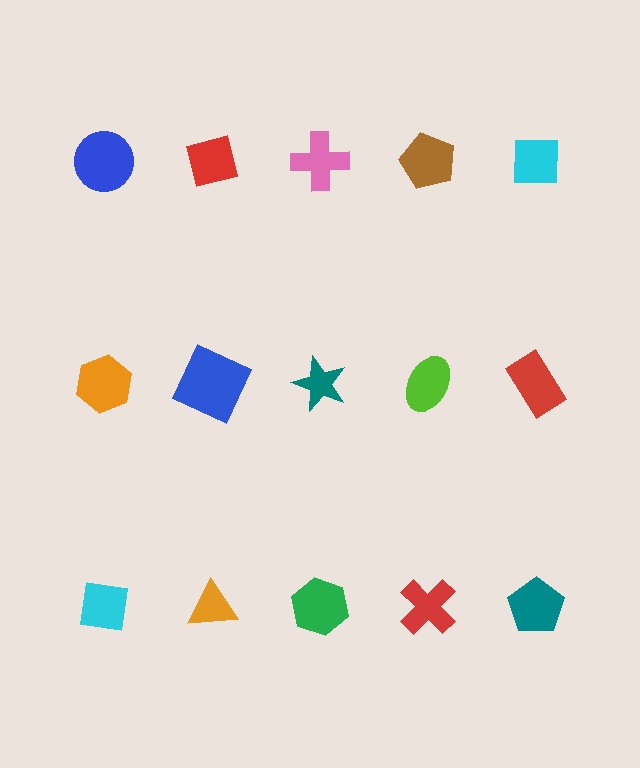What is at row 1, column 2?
A red square.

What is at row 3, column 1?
A cyan square.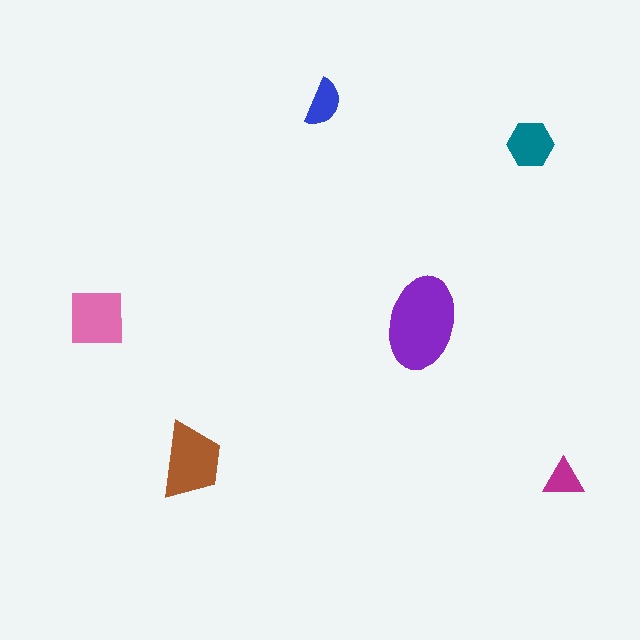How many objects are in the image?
There are 6 objects in the image.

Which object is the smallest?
The magenta triangle.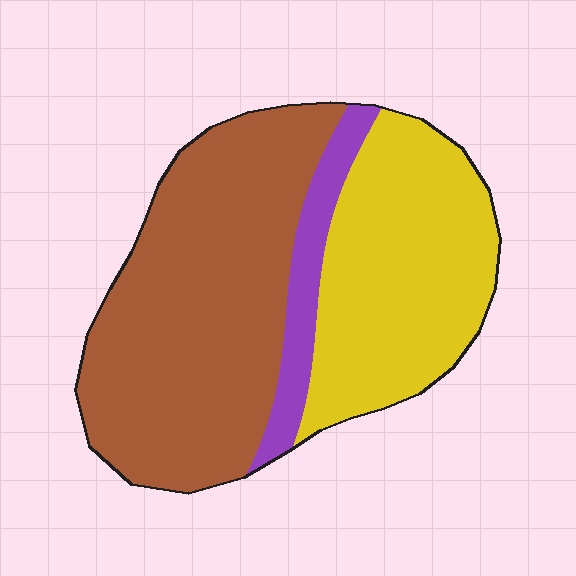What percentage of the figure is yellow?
Yellow takes up between a third and a half of the figure.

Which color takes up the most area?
Brown, at roughly 55%.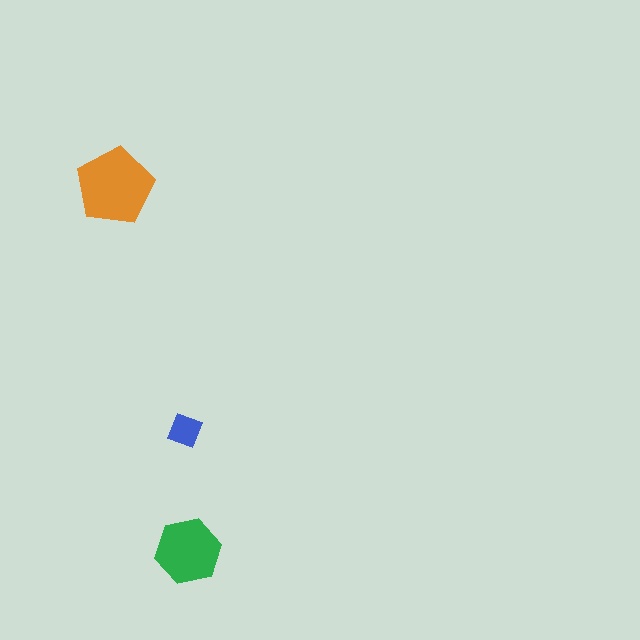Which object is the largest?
The orange pentagon.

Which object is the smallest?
The blue diamond.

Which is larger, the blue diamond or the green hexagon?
The green hexagon.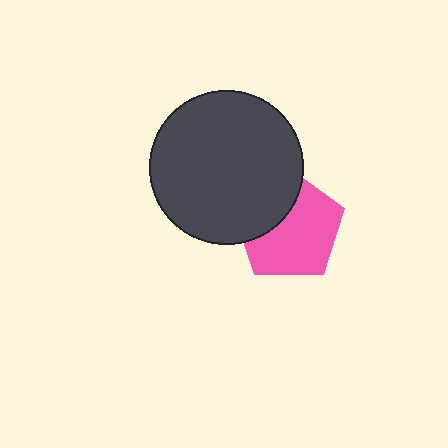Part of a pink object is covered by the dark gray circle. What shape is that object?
It is a pentagon.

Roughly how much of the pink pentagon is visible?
Most of it is visible (roughly 66%).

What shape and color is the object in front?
The object in front is a dark gray circle.